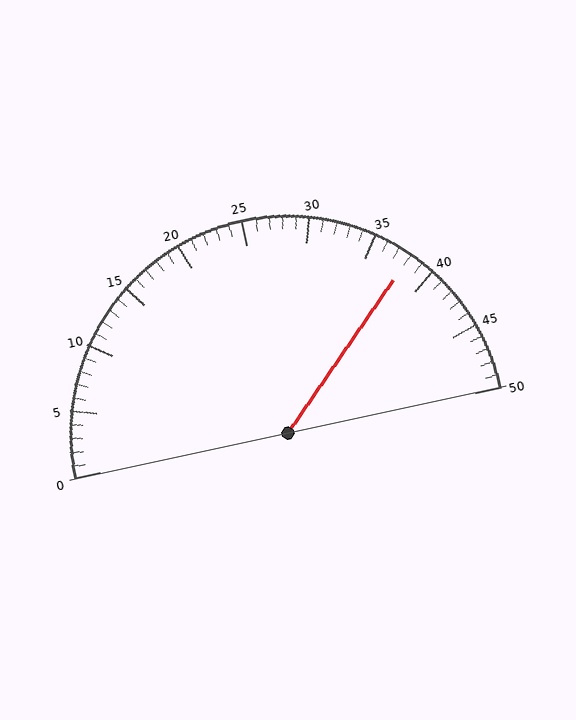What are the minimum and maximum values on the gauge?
The gauge ranges from 0 to 50.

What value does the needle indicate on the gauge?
The needle indicates approximately 38.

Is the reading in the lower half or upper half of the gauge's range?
The reading is in the upper half of the range (0 to 50).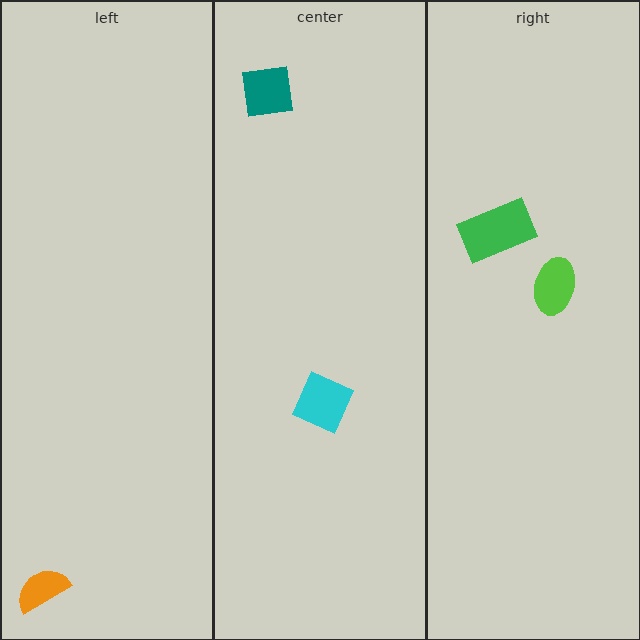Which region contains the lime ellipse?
The right region.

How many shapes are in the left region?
1.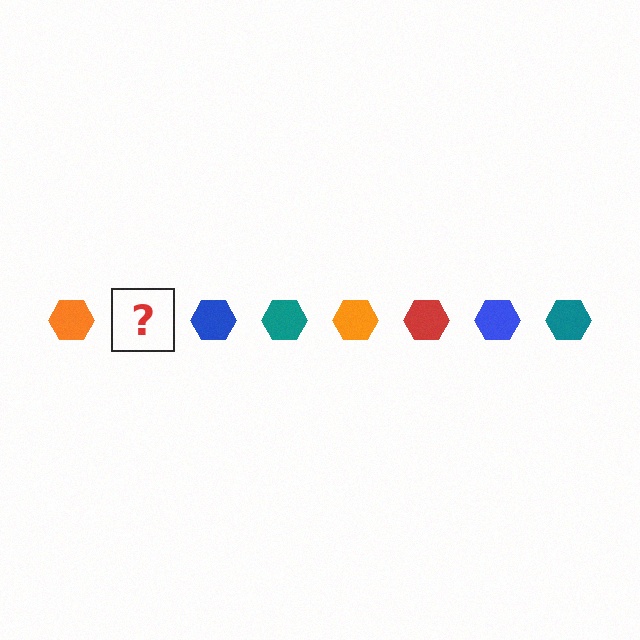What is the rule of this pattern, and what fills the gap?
The rule is that the pattern cycles through orange, red, blue, teal hexagons. The gap should be filled with a red hexagon.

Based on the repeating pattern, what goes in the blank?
The blank should be a red hexagon.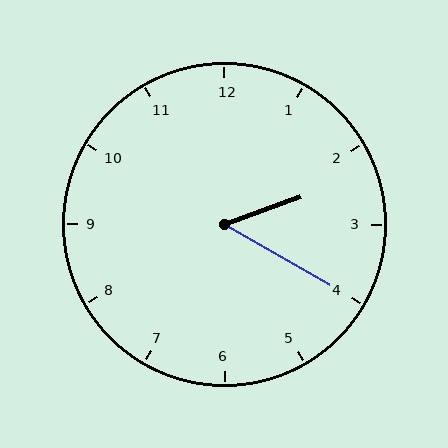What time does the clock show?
2:20.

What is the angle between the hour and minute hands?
Approximately 50 degrees.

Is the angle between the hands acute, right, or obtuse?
It is acute.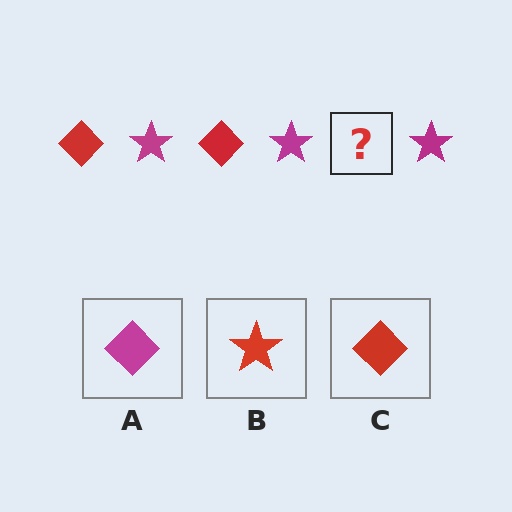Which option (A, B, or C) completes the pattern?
C.